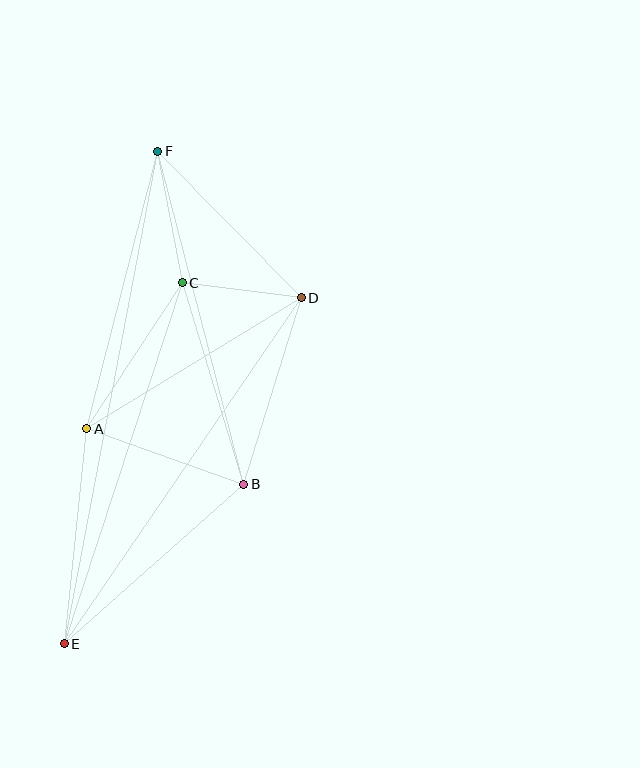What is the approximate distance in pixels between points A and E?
The distance between A and E is approximately 216 pixels.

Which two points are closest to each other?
Points C and D are closest to each other.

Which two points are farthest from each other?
Points E and F are farthest from each other.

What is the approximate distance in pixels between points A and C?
The distance between A and C is approximately 175 pixels.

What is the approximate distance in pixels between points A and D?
The distance between A and D is approximately 251 pixels.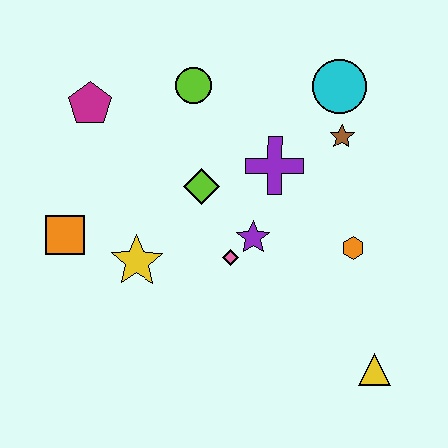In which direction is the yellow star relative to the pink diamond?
The yellow star is to the left of the pink diamond.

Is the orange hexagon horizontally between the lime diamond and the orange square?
No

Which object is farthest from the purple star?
The magenta pentagon is farthest from the purple star.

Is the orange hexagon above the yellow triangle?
Yes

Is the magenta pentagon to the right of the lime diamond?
No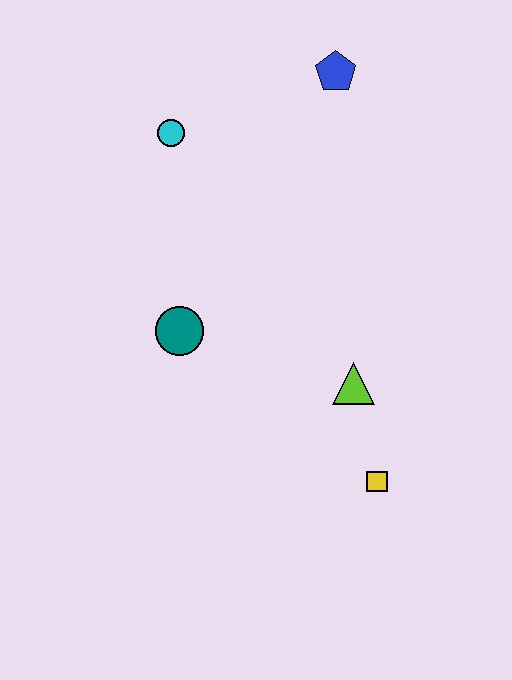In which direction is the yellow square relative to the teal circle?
The yellow square is to the right of the teal circle.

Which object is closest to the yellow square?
The lime triangle is closest to the yellow square.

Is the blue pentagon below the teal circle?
No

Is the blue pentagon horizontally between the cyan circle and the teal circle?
No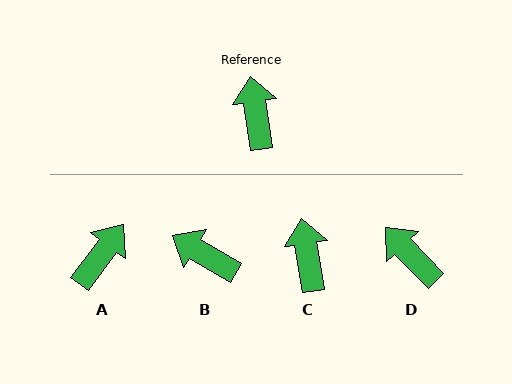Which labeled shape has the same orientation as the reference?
C.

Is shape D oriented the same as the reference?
No, it is off by about 35 degrees.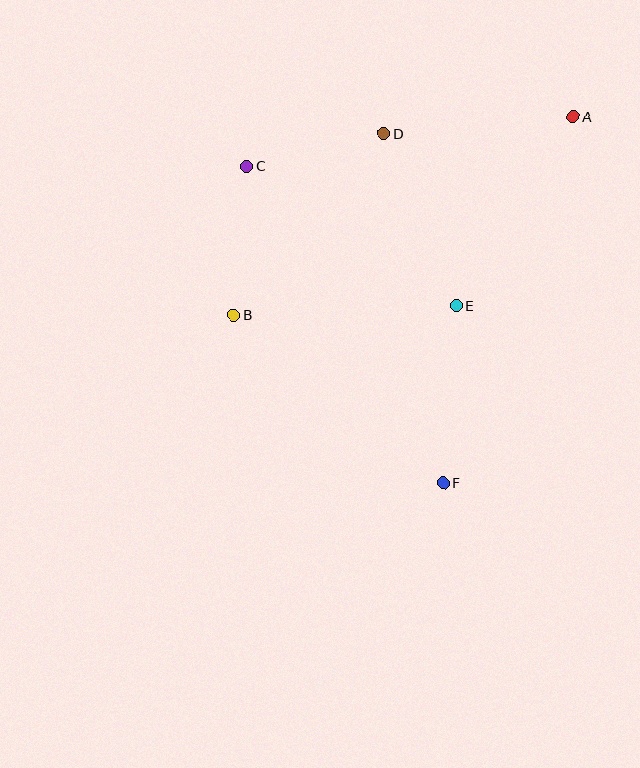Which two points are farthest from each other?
Points A and B are farthest from each other.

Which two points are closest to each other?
Points C and D are closest to each other.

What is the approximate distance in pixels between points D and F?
The distance between D and F is approximately 354 pixels.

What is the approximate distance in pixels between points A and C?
The distance between A and C is approximately 331 pixels.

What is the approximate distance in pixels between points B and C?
The distance between B and C is approximately 149 pixels.